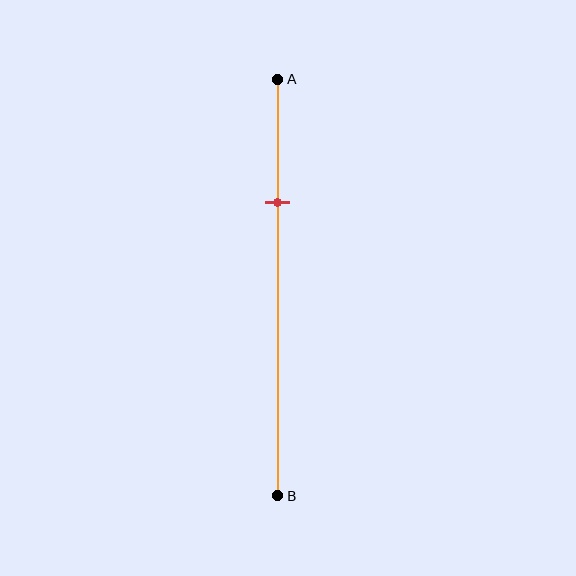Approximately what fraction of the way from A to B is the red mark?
The red mark is approximately 30% of the way from A to B.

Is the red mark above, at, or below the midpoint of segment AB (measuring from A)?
The red mark is above the midpoint of segment AB.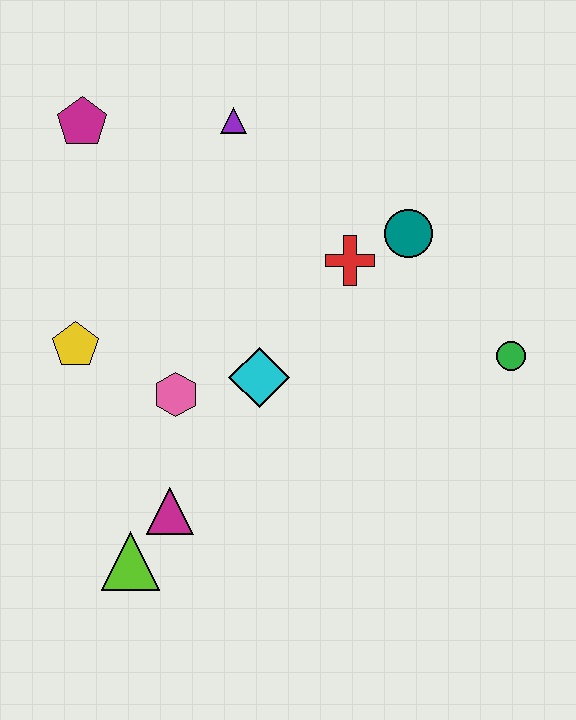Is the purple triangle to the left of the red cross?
Yes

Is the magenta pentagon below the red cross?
No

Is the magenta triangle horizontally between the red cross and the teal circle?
No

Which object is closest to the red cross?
The teal circle is closest to the red cross.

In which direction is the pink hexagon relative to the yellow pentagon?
The pink hexagon is to the right of the yellow pentagon.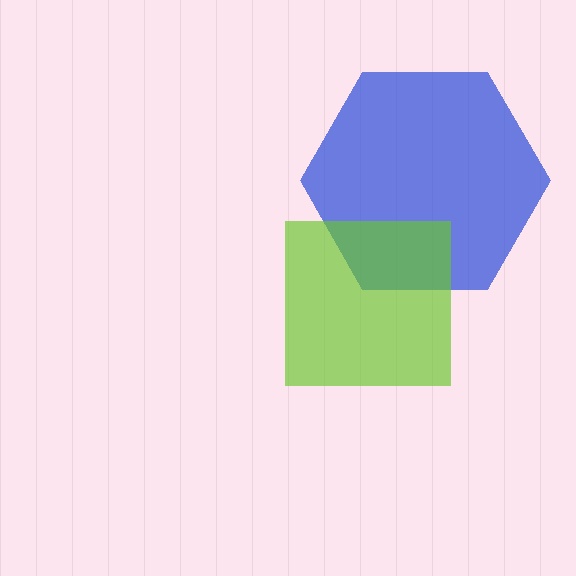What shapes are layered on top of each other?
The layered shapes are: a blue hexagon, a lime square.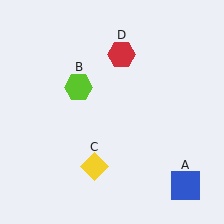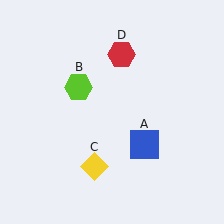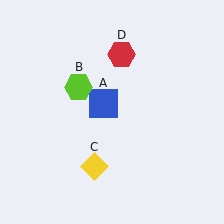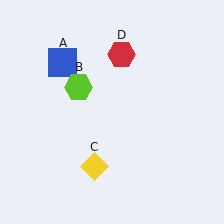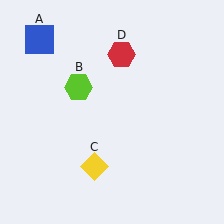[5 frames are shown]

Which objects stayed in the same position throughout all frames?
Lime hexagon (object B) and yellow diamond (object C) and red hexagon (object D) remained stationary.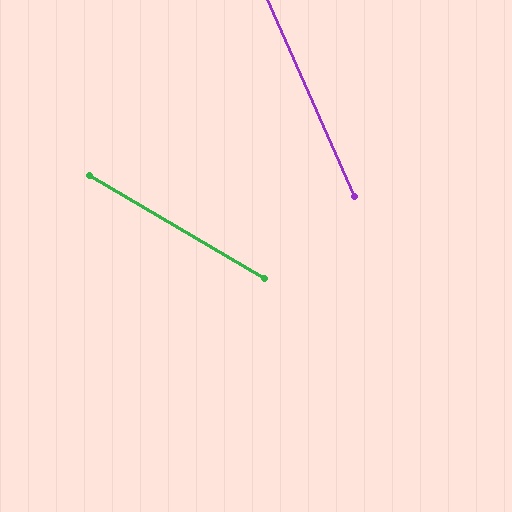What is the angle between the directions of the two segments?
Approximately 36 degrees.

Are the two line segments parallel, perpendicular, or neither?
Neither parallel nor perpendicular — they differ by about 36°.